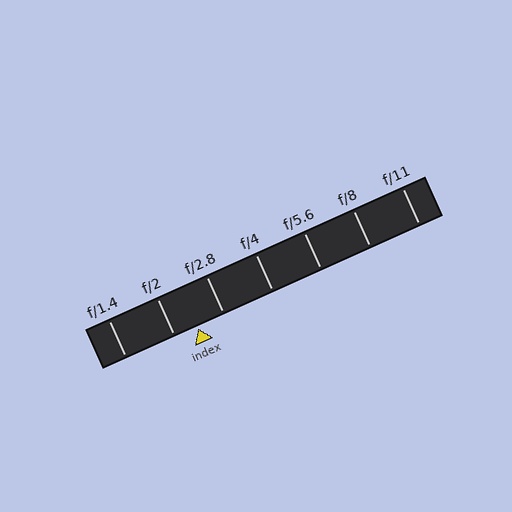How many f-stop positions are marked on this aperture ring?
There are 7 f-stop positions marked.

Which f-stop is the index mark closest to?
The index mark is closest to f/2.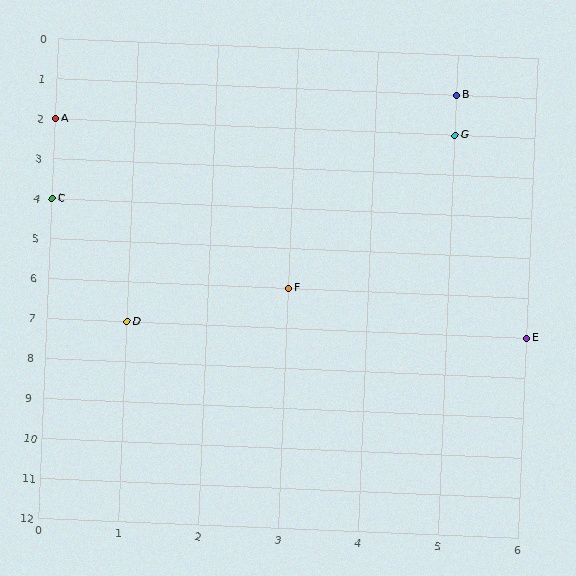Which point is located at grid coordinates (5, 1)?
Point B is at (5, 1).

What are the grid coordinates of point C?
Point C is at grid coordinates (0, 4).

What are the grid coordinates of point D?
Point D is at grid coordinates (1, 7).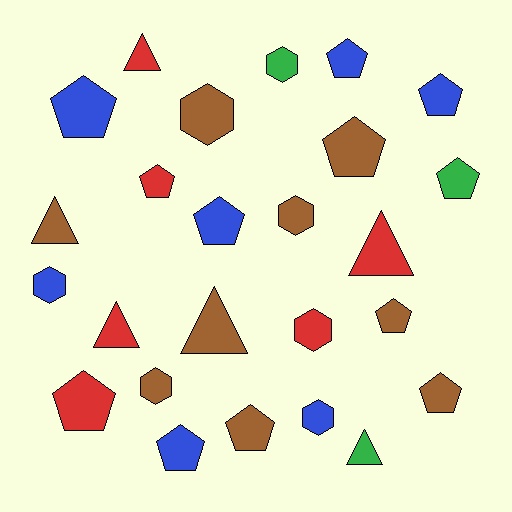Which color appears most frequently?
Brown, with 9 objects.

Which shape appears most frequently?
Pentagon, with 12 objects.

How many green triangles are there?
There is 1 green triangle.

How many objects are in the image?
There are 25 objects.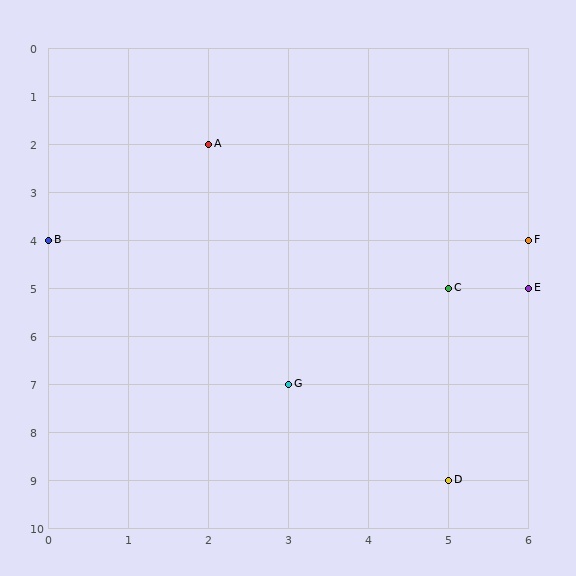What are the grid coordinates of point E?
Point E is at grid coordinates (6, 5).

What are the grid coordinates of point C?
Point C is at grid coordinates (5, 5).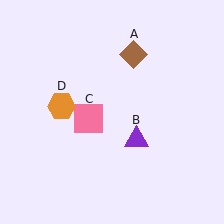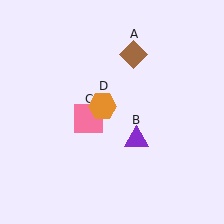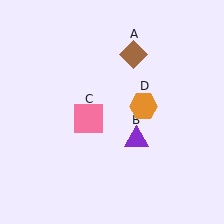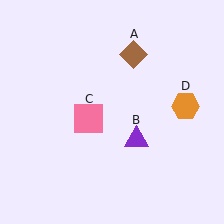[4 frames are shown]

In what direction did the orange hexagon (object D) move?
The orange hexagon (object D) moved right.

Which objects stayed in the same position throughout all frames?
Brown diamond (object A) and purple triangle (object B) and pink square (object C) remained stationary.